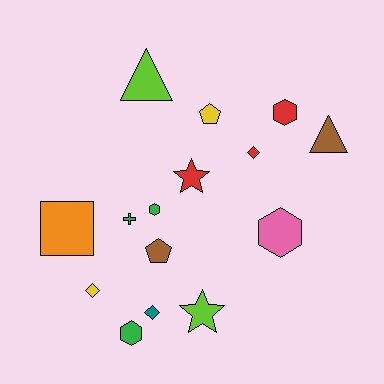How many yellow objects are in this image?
There are 2 yellow objects.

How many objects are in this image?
There are 15 objects.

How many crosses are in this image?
There is 1 cross.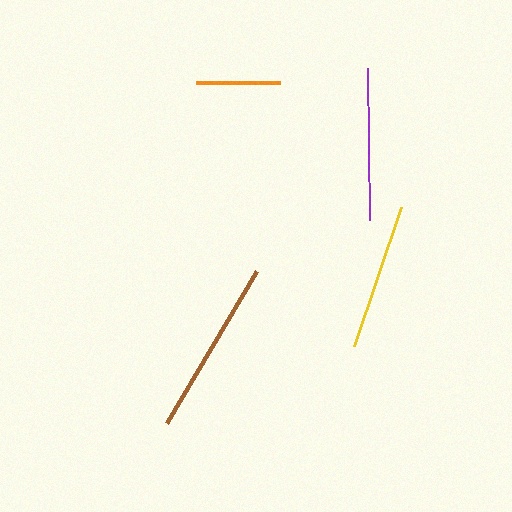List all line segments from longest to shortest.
From longest to shortest: brown, purple, yellow, orange.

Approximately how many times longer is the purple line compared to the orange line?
The purple line is approximately 1.8 times the length of the orange line.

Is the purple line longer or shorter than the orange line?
The purple line is longer than the orange line.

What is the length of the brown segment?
The brown segment is approximately 176 pixels long.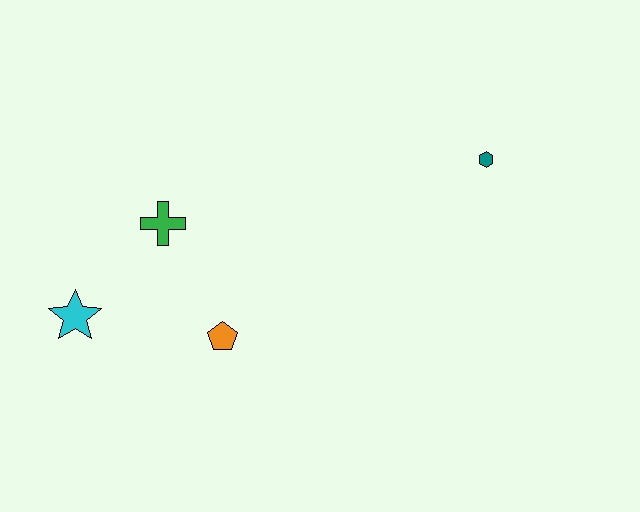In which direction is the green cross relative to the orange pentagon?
The green cross is above the orange pentagon.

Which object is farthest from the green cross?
The teal hexagon is farthest from the green cross.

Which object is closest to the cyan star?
The green cross is closest to the cyan star.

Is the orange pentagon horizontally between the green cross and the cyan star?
No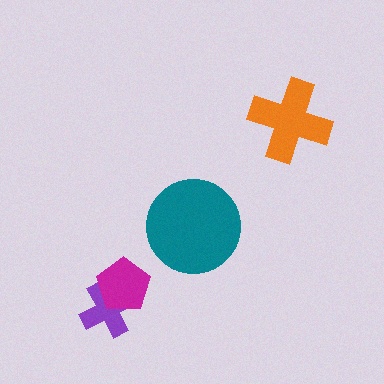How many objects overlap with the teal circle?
0 objects overlap with the teal circle.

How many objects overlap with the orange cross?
0 objects overlap with the orange cross.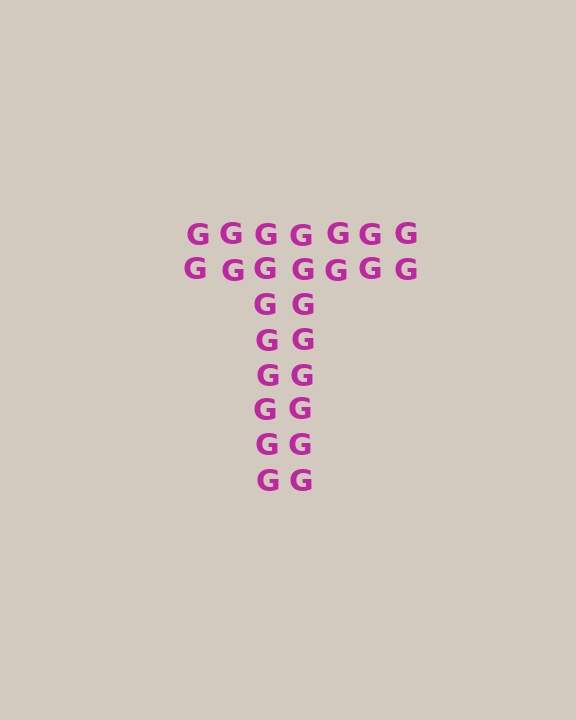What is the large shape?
The large shape is the letter T.